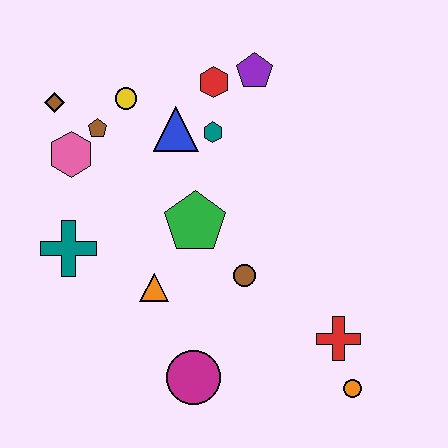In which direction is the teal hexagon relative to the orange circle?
The teal hexagon is above the orange circle.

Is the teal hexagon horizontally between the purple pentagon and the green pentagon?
Yes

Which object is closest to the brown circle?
The green pentagon is closest to the brown circle.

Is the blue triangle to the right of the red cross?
No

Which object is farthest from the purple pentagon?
The orange circle is farthest from the purple pentagon.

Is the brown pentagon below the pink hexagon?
No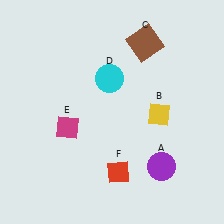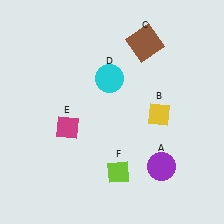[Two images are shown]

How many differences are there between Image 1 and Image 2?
There is 1 difference between the two images.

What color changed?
The diamond (F) changed from red in Image 1 to lime in Image 2.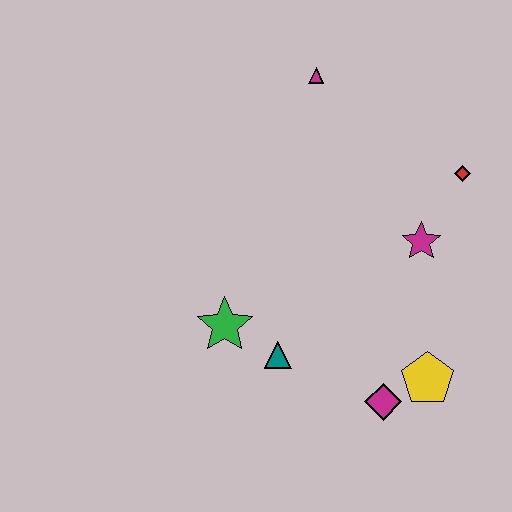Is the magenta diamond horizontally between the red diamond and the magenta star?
No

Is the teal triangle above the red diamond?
No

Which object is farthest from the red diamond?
The green star is farthest from the red diamond.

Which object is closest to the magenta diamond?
The yellow pentagon is closest to the magenta diamond.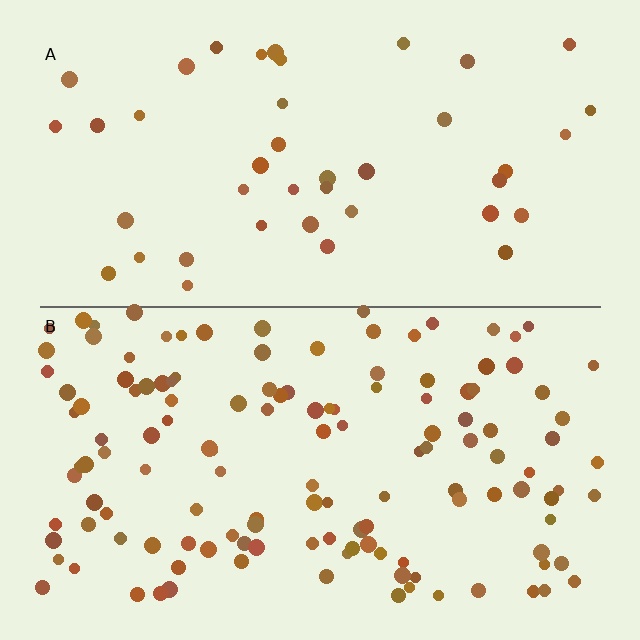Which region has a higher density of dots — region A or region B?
B (the bottom).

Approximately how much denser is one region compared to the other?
Approximately 3.1× — region B over region A.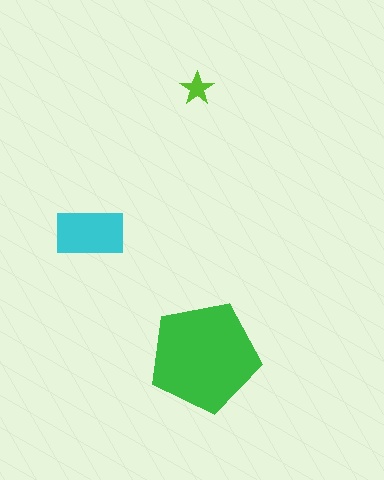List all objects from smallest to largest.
The lime star, the cyan rectangle, the green pentagon.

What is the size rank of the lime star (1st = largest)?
3rd.